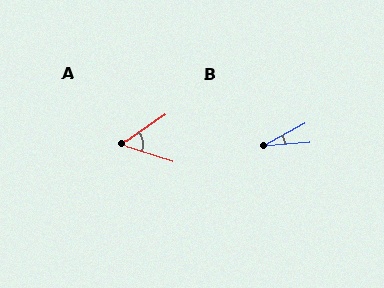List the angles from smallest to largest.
B (23°), A (52°).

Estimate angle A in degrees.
Approximately 52 degrees.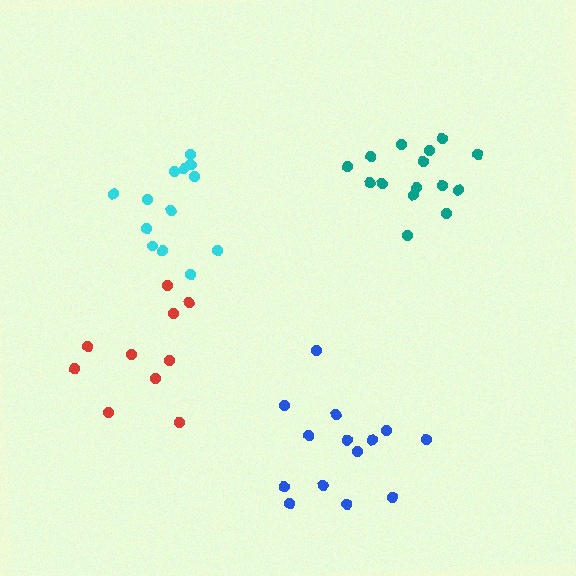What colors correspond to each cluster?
The clusters are colored: blue, teal, red, cyan.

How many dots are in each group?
Group 1: 14 dots, Group 2: 15 dots, Group 3: 10 dots, Group 4: 13 dots (52 total).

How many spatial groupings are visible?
There are 4 spatial groupings.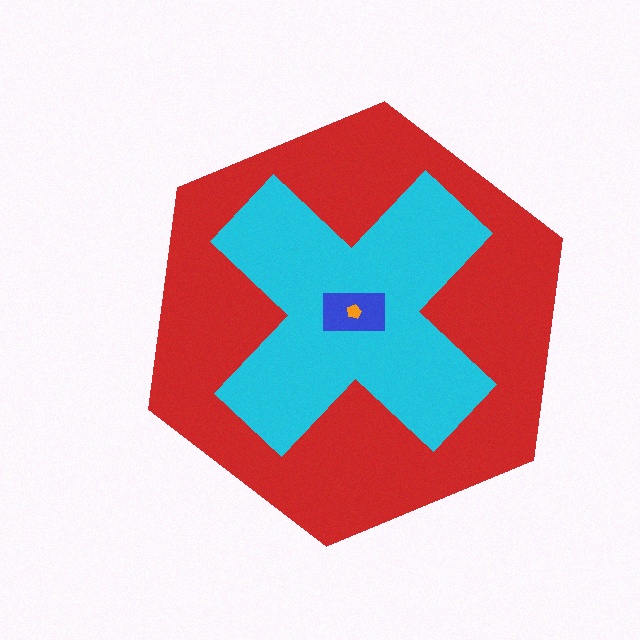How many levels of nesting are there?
4.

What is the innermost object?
The orange pentagon.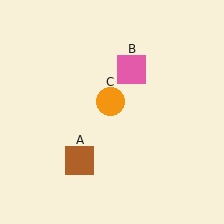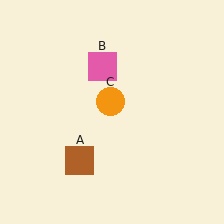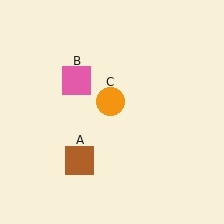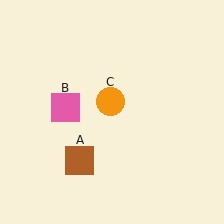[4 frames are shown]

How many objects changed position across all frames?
1 object changed position: pink square (object B).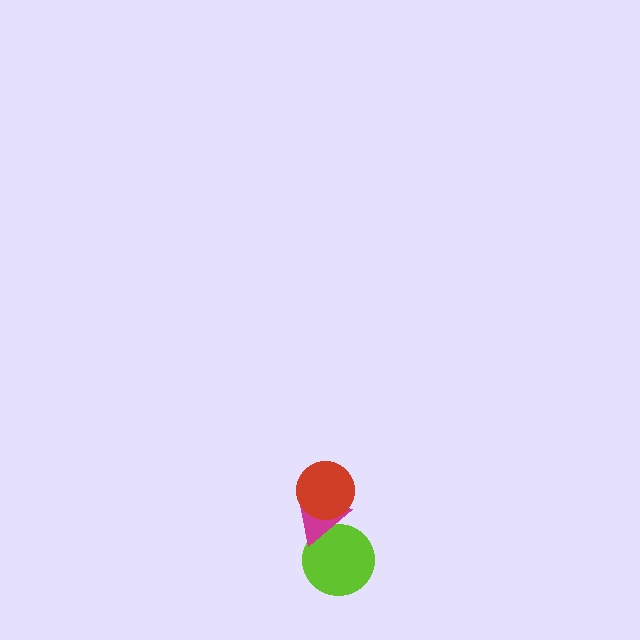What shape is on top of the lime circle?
The magenta triangle is on top of the lime circle.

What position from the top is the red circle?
The red circle is 1st from the top.